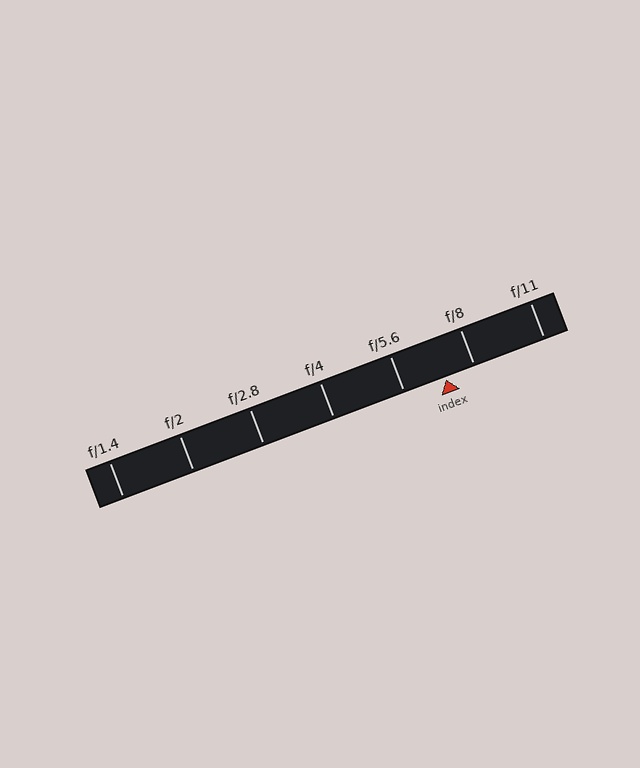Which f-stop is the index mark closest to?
The index mark is closest to f/8.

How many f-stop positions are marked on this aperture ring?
There are 7 f-stop positions marked.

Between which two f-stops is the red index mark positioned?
The index mark is between f/5.6 and f/8.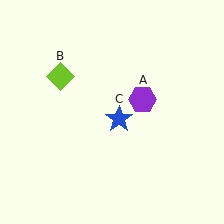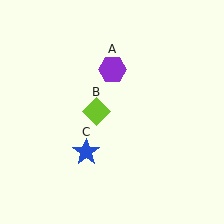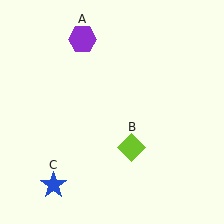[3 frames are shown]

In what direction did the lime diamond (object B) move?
The lime diamond (object B) moved down and to the right.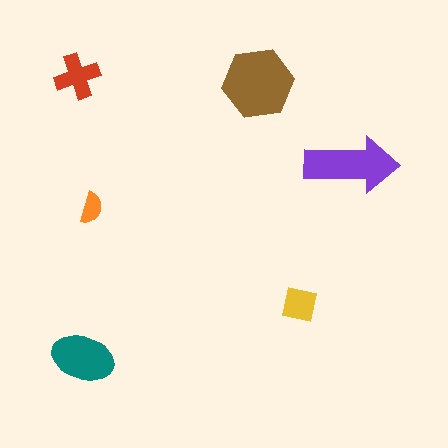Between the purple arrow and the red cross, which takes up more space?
The purple arrow.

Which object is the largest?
The brown hexagon.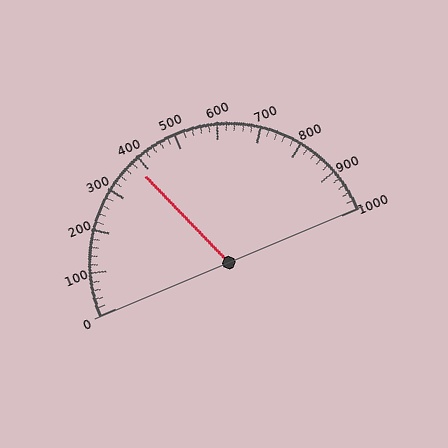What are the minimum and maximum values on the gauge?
The gauge ranges from 0 to 1000.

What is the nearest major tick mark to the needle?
The nearest major tick mark is 400.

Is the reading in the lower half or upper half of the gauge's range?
The reading is in the lower half of the range (0 to 1000).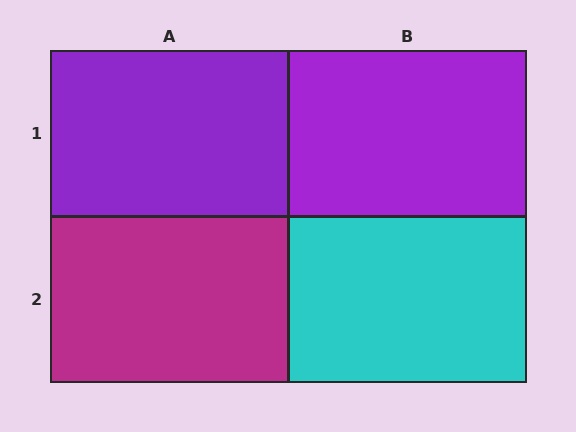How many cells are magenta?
1 cell is magenta.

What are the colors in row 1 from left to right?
Purple, purple.